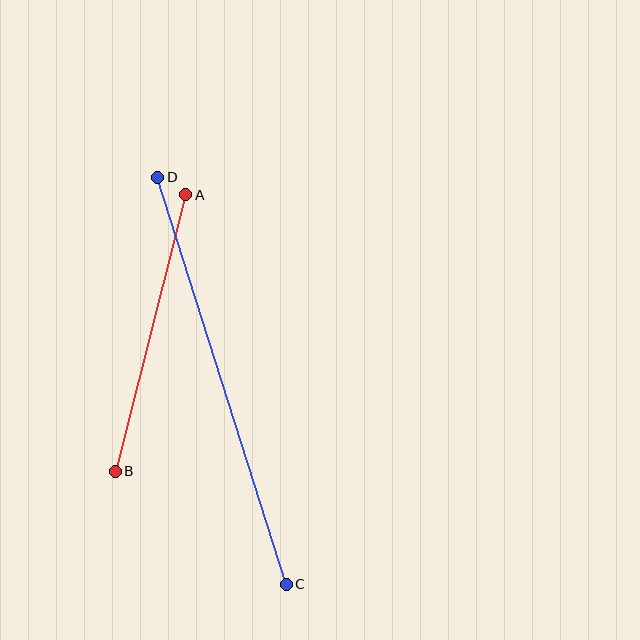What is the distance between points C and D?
The distance is approximately 427 pixels.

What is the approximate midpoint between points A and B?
The midpoint is at approximately (151, 333) pixels.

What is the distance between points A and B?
The distance is approximately 286 pixels.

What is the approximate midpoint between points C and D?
The midpoint is at approximately (222, 381) pixels.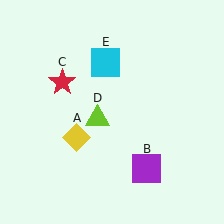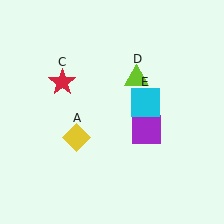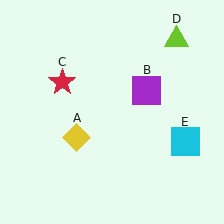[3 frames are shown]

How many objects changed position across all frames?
3 objects changed position: purple square (object B), lime triangle (object D), cyan square (object E).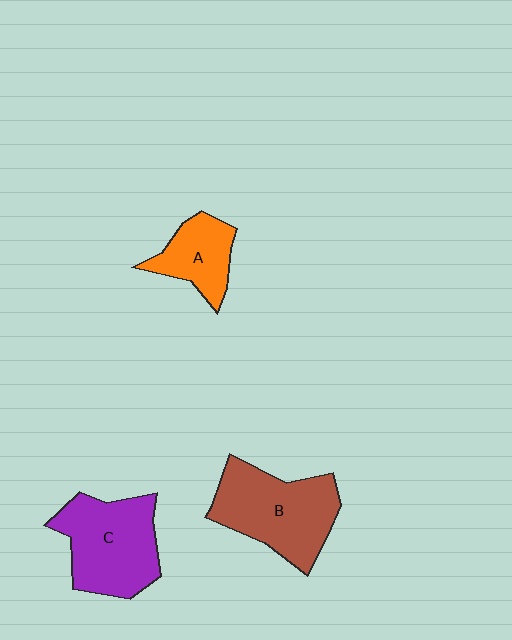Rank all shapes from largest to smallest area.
From largest to smallest: B (brown), C (purple), A (orange).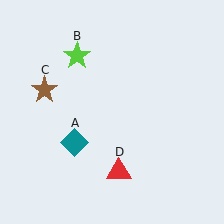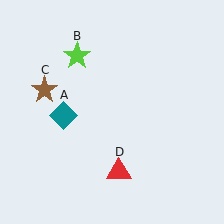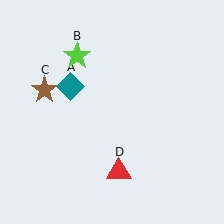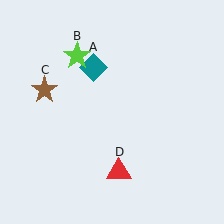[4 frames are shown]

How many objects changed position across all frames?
1 object changed position: teal diamond (object A).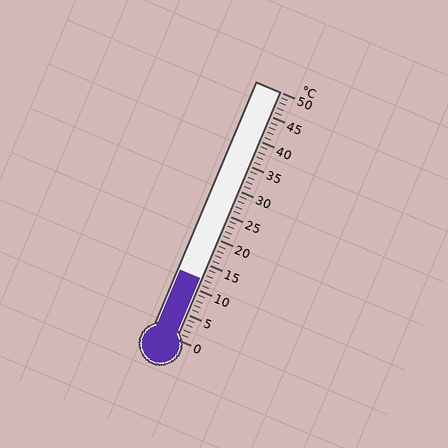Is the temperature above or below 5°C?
The temperature is above 5°C.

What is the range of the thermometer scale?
The thermometer scale ranges from 0°C to 50°C.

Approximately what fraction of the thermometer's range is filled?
The thermometer is filled to approximately 25% of its range.